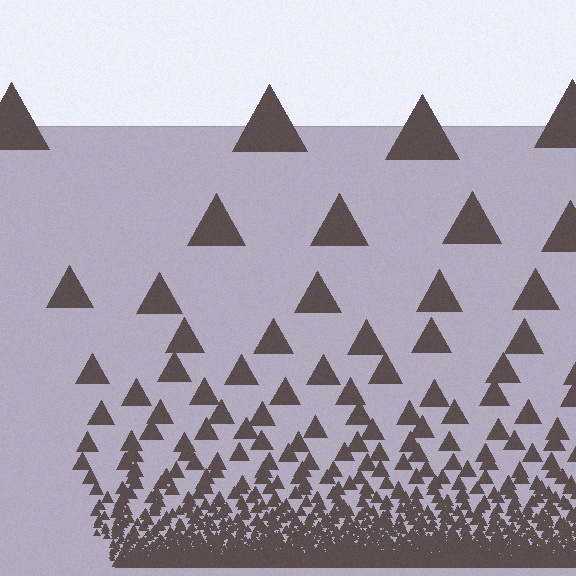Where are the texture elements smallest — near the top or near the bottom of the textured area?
Near the bottom.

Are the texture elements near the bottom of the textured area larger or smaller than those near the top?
Smaller. The gradient is inverted — elements near the bottom are smaller and denser.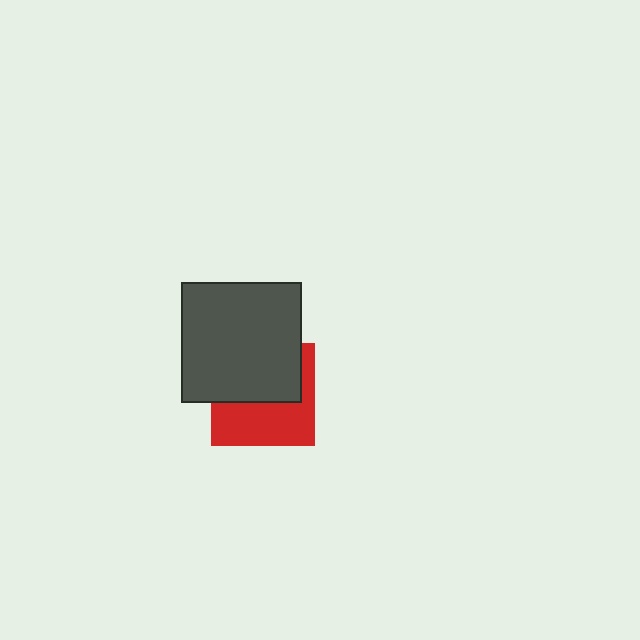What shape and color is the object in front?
The object in front is a dark gray square.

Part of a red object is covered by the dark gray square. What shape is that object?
It is a square.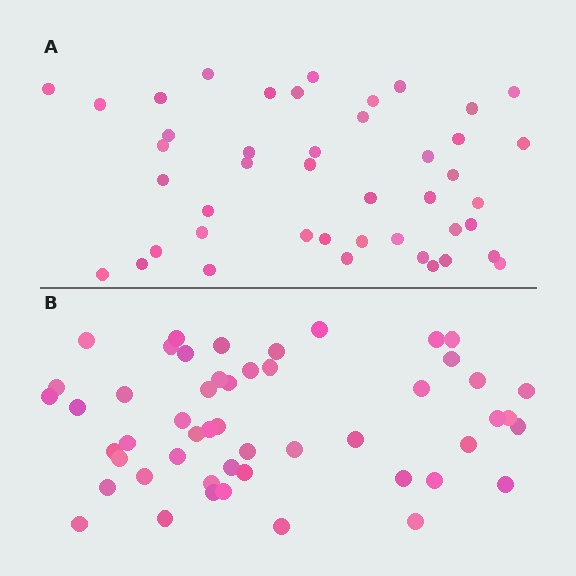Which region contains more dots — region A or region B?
Region B (the bottom region) has more dots.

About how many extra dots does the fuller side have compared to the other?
Region B has roughly 8 or so more dots than region A.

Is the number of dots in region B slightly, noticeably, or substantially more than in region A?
Region B has only slightly more — the two regions are fairly close. The ratio is roughly 1.2 to 1.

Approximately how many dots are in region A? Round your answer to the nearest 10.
About 40 dots. (The exact count is 44, which rounds to 40.)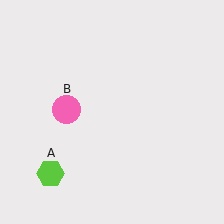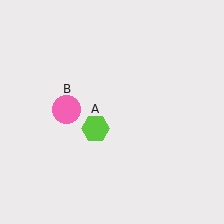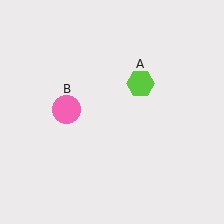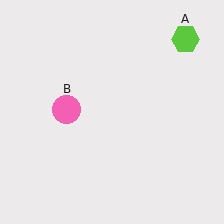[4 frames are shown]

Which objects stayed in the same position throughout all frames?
Pink circle (object B) remained stationary.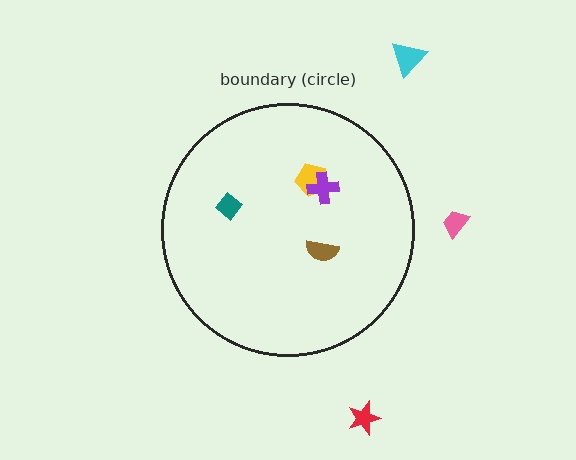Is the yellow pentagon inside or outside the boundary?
Inside.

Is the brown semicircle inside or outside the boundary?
Inside.